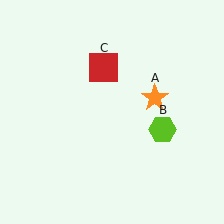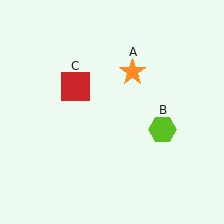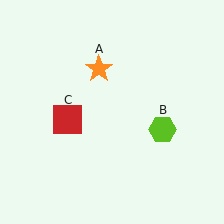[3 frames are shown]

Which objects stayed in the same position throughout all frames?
Lime hexagon (object B) remained stationary.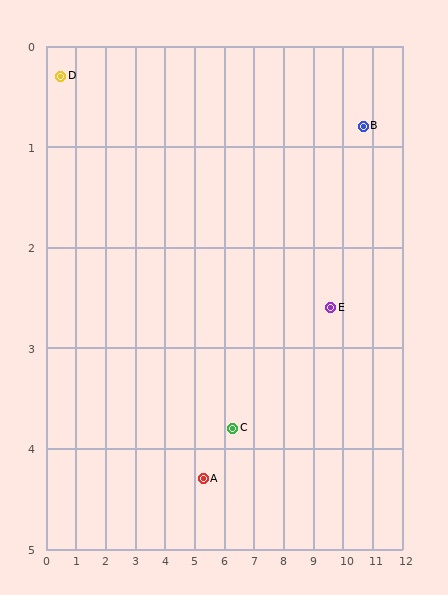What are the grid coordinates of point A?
Point A is at approximately (5.3, 4.3).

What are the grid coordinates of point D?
Point D is at approximately (0.5, 0.3).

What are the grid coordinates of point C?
Point C is at approximately (6.3, 3.8).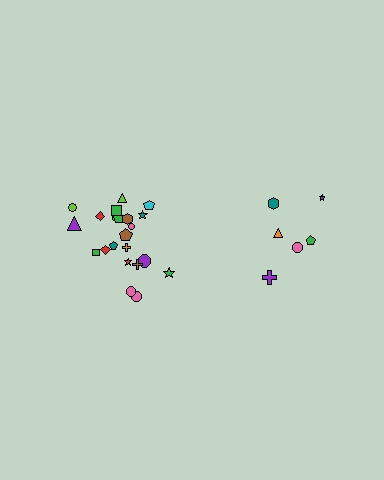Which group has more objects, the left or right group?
The left group.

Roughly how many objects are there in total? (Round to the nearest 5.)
Roughly 30 objects in total.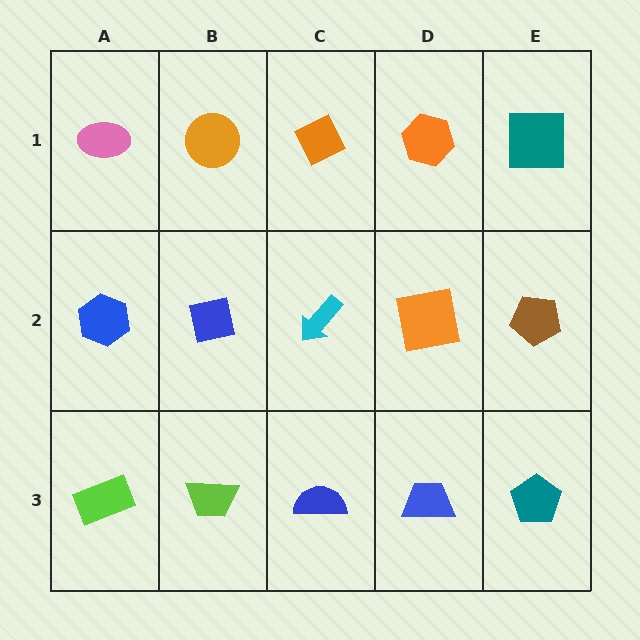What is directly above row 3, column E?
A brown pentagon.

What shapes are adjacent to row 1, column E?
A brown pentagon (row 2, column E), an orange hexagon (row 1, column D).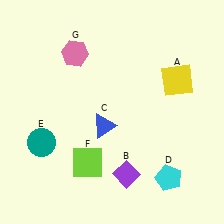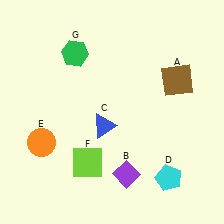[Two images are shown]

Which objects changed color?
A changed from yellow to brown. E changed from teal to orange. G changed from pink to green.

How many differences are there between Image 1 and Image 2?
There are 3 differences between the two images.